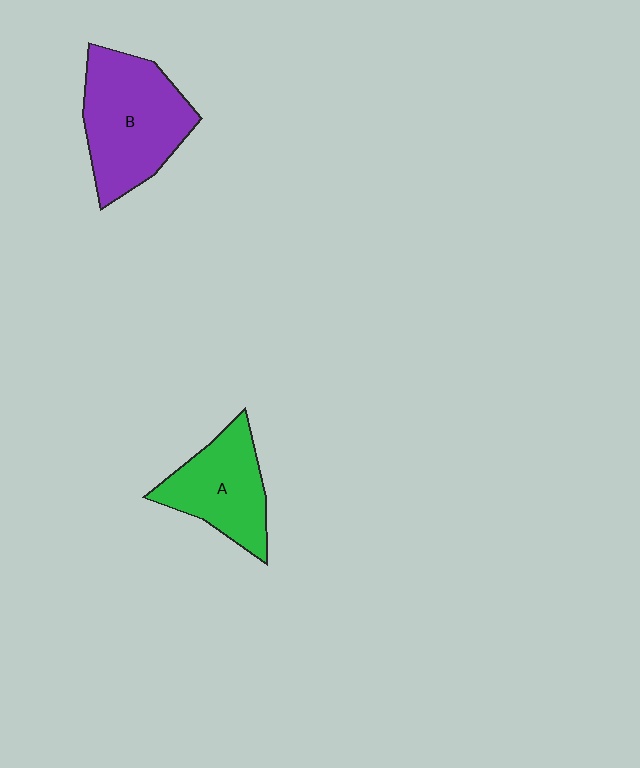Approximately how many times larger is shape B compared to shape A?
Approximately 1.4 times.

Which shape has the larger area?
Shape B (purple).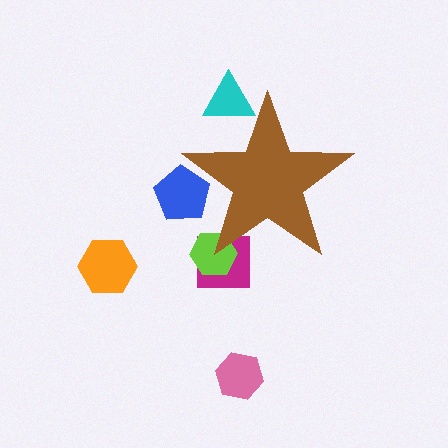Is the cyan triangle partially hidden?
Yes, the cyan triangle is partially hidden behind the brown star.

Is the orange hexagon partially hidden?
No, the orange hexagon is fully visible.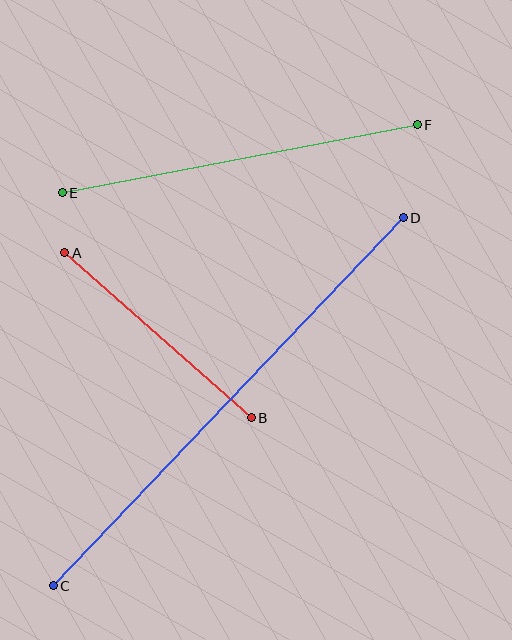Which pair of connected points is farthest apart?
Points C and D are farthest apart.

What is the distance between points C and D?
The distance is approximately 508 pixels.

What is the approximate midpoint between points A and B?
The midpoint is at approximately (158, 335) pixels.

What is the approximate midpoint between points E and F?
The midpoint is at approximately (240, 159) pixels.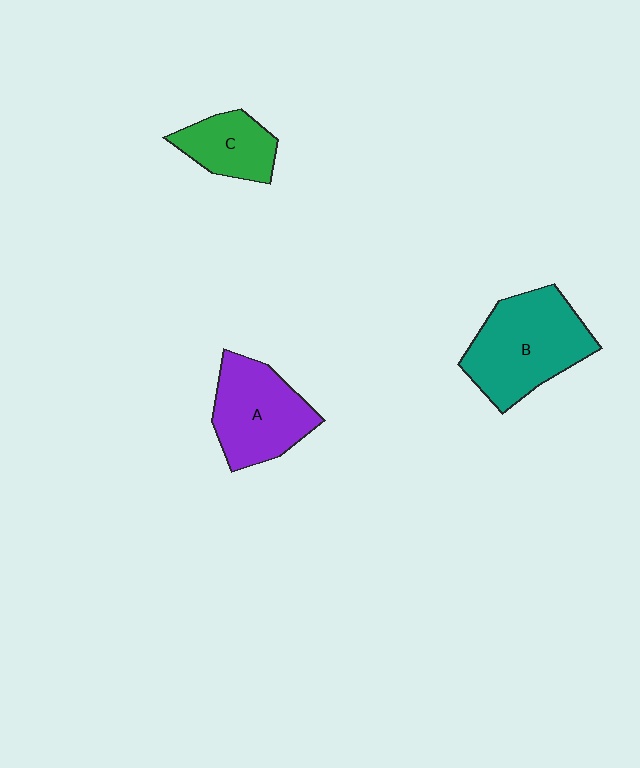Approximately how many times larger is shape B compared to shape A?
Approximately 1.2 times.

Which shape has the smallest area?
Shape C (green).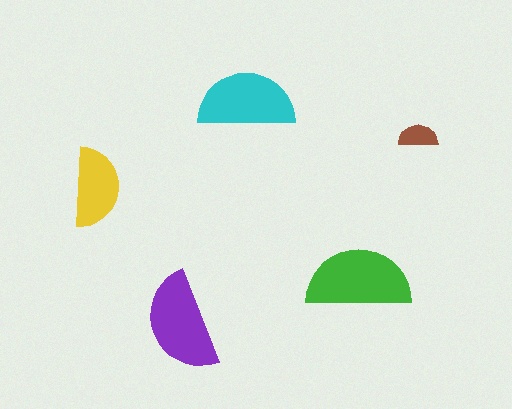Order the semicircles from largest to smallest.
the green one, the purple one, the cyan one, the yellow one, the brown one.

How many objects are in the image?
There are 5 objects in the image.